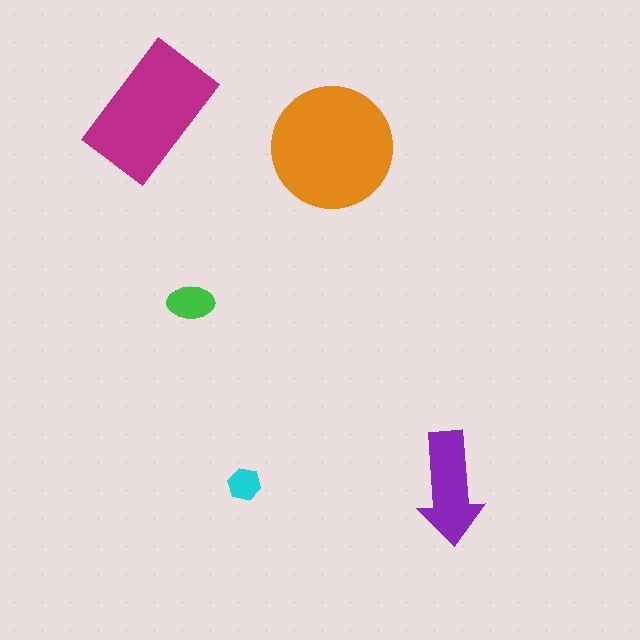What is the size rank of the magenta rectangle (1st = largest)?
2nd.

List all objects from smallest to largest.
The cyan hexagon, the green ellipse, the purple arrow, the magenta rectangle, the orange circle.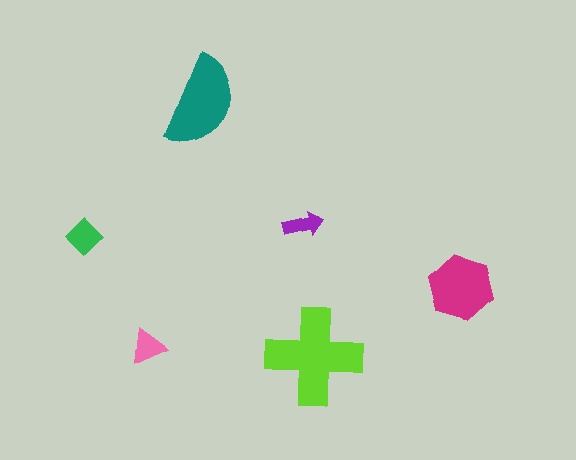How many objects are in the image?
There are 6 objects in the image.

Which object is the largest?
The lime cross.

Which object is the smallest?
The purple arrow.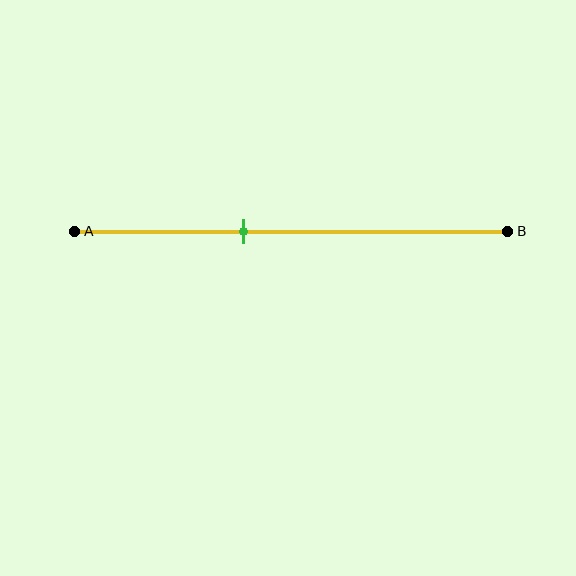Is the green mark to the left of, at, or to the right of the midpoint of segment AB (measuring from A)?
The green mark is to the left of the midpoint of segment AB.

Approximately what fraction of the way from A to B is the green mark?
The green mark is approximately 40% of the way from A to B.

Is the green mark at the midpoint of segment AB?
No, the mark is at about 40% from A, not at the 50% midpoint.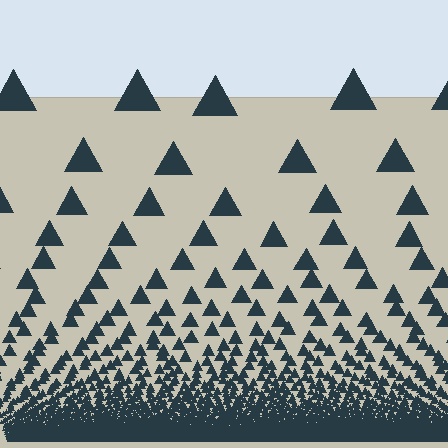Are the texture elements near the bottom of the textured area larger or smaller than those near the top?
Smaller. The gradient is inverted — elements near the bottom are smaller and denser.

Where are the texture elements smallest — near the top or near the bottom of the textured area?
Near the bottom.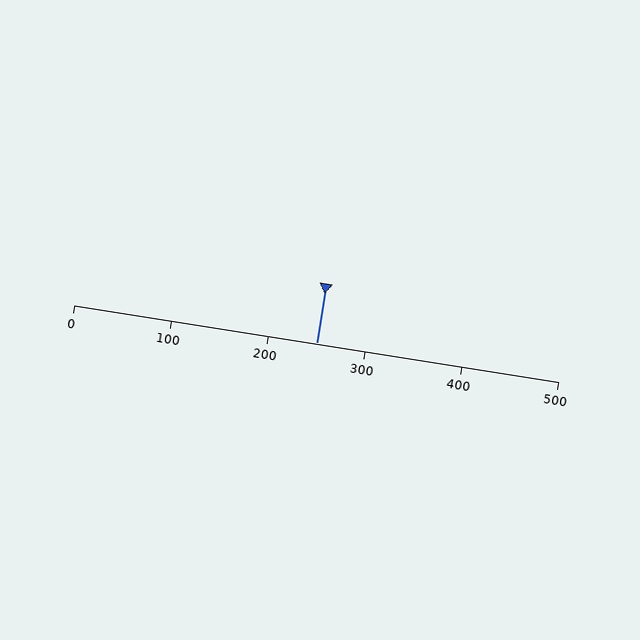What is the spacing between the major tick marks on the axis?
The major ticks are spaced 100 apart.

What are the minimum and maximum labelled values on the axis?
The axis runs from 0 to 500.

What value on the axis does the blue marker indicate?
The marker indicates approximately 250.